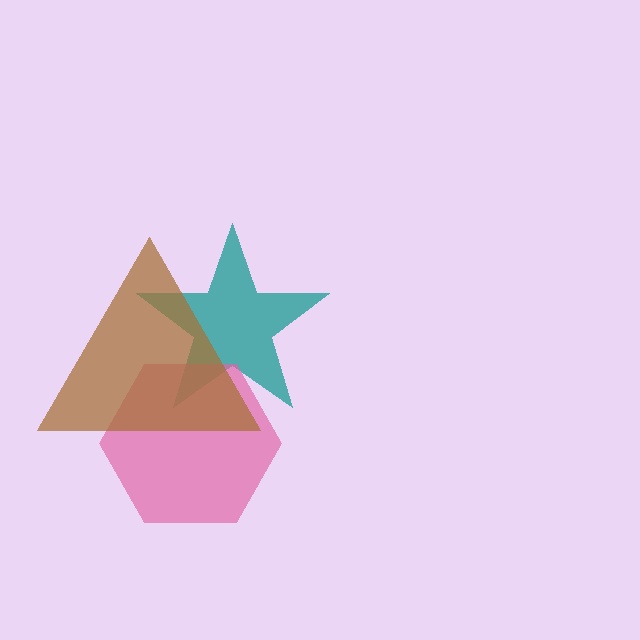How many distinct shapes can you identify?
There are 3 distinct shapes: a teal star, a pink hexagon, a brown triangle.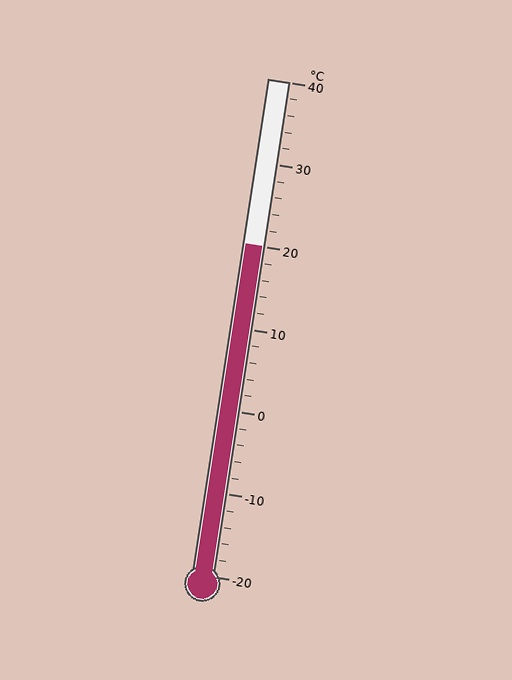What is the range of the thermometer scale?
The thermometer scale ranges from -20°C to 40°C.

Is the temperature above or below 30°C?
The temperature is below 30°C.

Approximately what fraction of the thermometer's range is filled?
The thermometer is filled to approximately 65% of its range.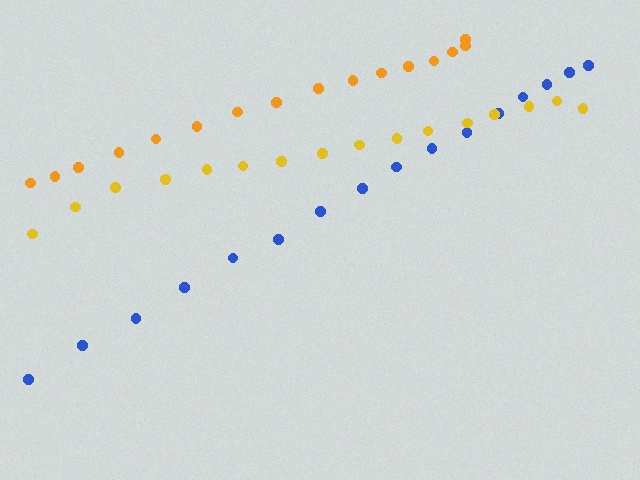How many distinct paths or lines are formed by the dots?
There are 3 distinct paths.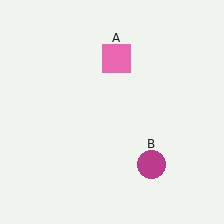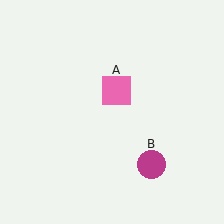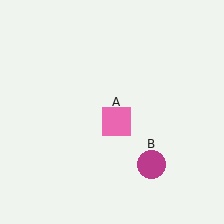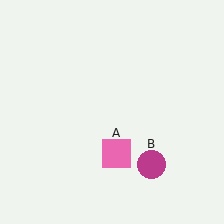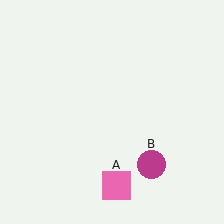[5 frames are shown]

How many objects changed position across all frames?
1 object changed position: pink square (object A).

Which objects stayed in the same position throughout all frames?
Magenta circle (object B) remained stationary.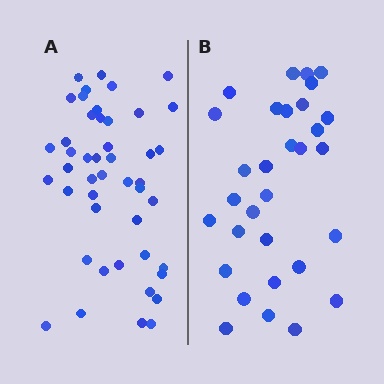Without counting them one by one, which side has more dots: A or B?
Region A (the left region) has more dots.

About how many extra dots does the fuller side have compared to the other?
Region A has approximately 15 more dots than region B.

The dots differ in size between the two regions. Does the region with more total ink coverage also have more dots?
No. Region B has more total ink coverage because its dots are larger, but region A actually contains more individual dots. Total area can be misleading — the number of items is what matters here.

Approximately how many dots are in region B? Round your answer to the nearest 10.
About 30 dots. (The exact count is 31, which rounds to 30.)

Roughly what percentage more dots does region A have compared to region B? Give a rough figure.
About 50% more.